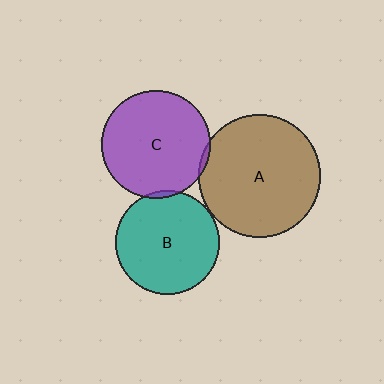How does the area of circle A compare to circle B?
Approximately 1.4 times.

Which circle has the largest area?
Circle A (brown).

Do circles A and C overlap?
Yes.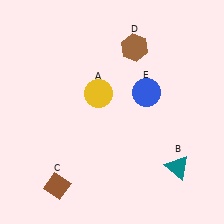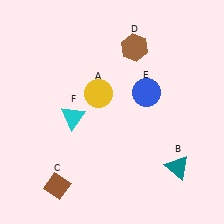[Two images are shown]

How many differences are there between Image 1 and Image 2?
There is 1 difference between the two images.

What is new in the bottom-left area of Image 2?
A cyan triangle (F) was added in the bottom-left area of Image 2.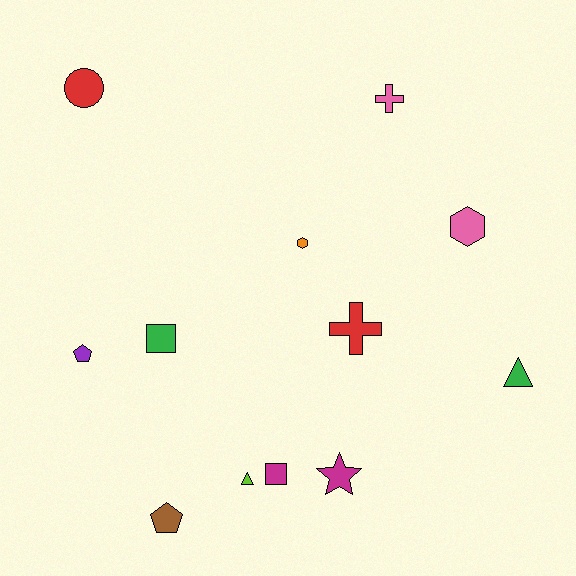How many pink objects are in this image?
There are 2 pink objects.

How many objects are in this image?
There are 12 objects.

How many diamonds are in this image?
There are no diamonds.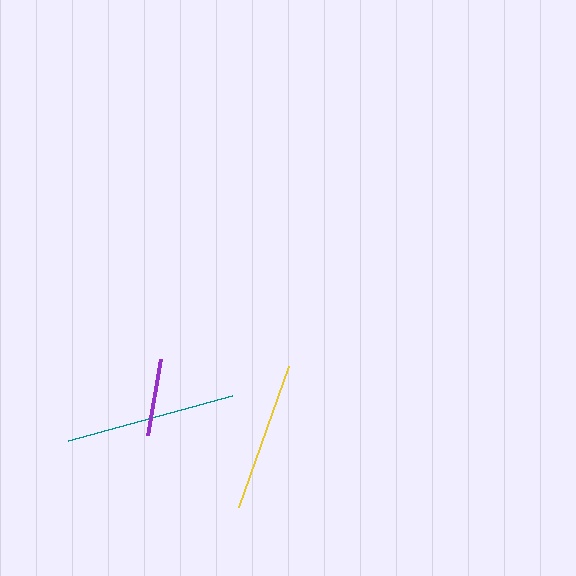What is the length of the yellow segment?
The yellow segment is approximately 149 pixels long.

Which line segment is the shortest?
The purple line is the shortest at approximately 77 pixels.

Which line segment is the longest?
The teal line is the longest at approximately 170 pixels.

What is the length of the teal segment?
The teal segment is approximately 170 pixels long.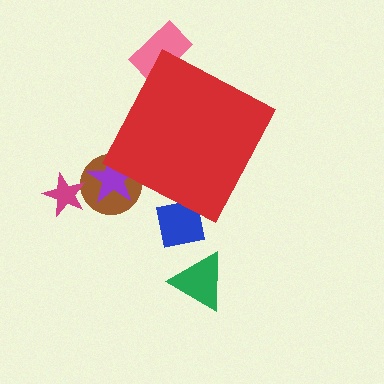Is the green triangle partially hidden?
No, the green triangle is fully visible.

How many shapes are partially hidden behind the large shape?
4 shapes are partially hidden.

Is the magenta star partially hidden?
No, the magenta star is fully visible.